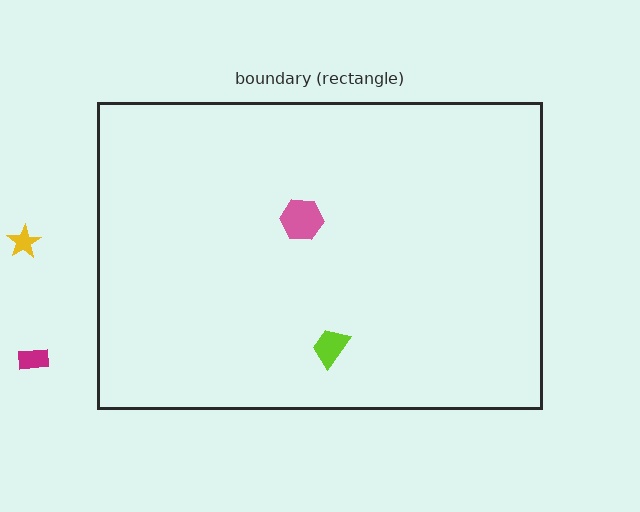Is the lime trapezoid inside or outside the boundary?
Inside.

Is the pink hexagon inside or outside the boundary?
Inside.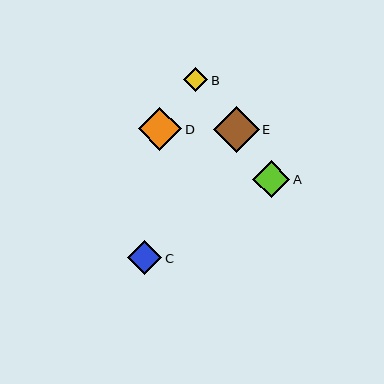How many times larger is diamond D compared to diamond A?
Diamond D is approximately 1.2 times the size of diamond A.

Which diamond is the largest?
Diamond E is the largest with a size of approximately 46 pixels.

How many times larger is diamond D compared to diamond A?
Diamond D is approximately 1.2 times the size of diamond A.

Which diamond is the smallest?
Diamond B is the smallest with a size of approximately 24 pixels.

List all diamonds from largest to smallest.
From largest to smallest: E, D, A, C, B.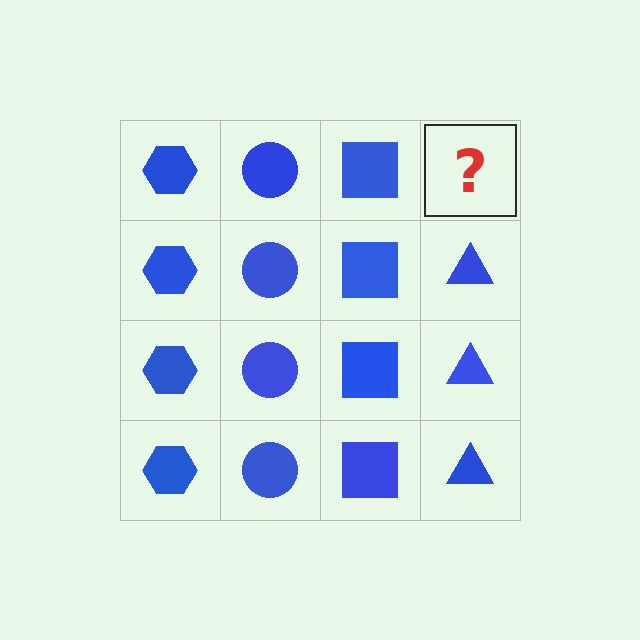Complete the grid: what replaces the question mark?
The question mark should be replaced with a blue triangle.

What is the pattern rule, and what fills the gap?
The rule is that each column has a consistent shape. The gap should be filled with a blue triangle.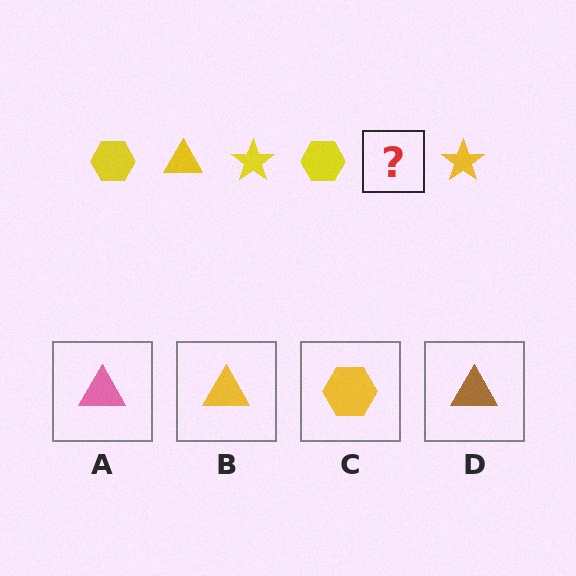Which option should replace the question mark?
Option B.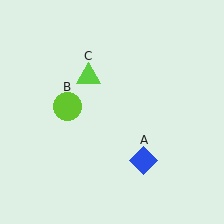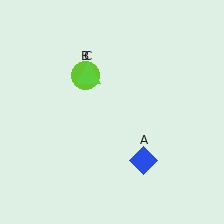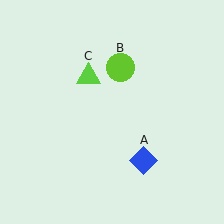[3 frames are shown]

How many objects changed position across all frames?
1 object changed position: lime circle (object B).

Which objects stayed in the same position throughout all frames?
Blue diamond (object A) and lime triangle (object C) remained stationary.